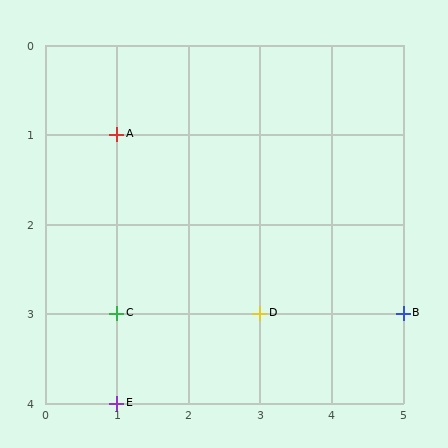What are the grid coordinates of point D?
Point D is at grid coordinates (3, 3).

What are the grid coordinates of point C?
Point C is at grid coordinates (1, 3).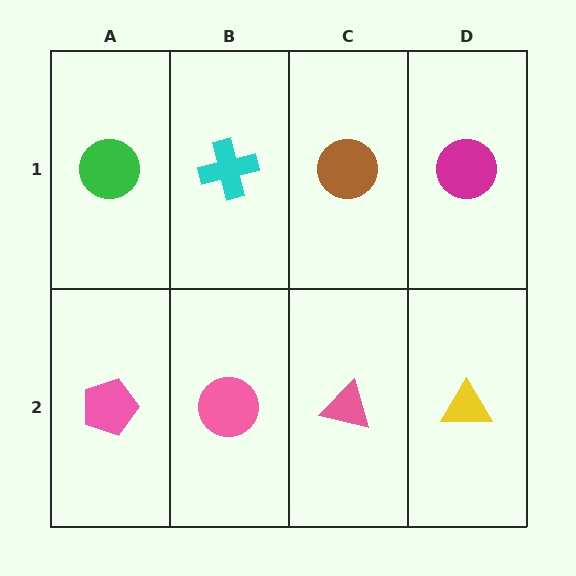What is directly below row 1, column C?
A pink triangle.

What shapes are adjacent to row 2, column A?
A green circle (row 1, column A), a pink circle (row 2, column B).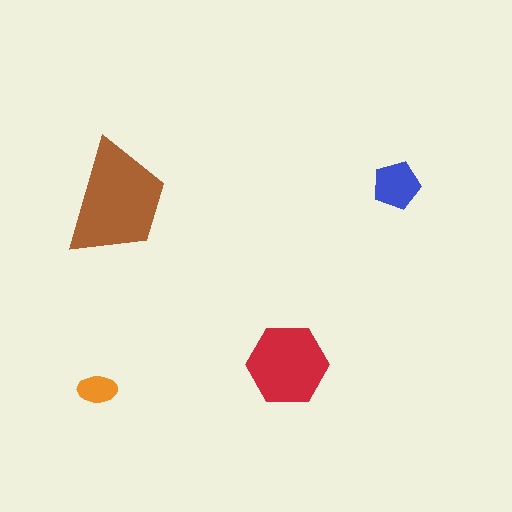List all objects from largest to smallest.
The brown trapezoid, the red hexagon, the blue pentagon, the orange ellipse.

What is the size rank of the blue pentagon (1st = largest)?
3rd.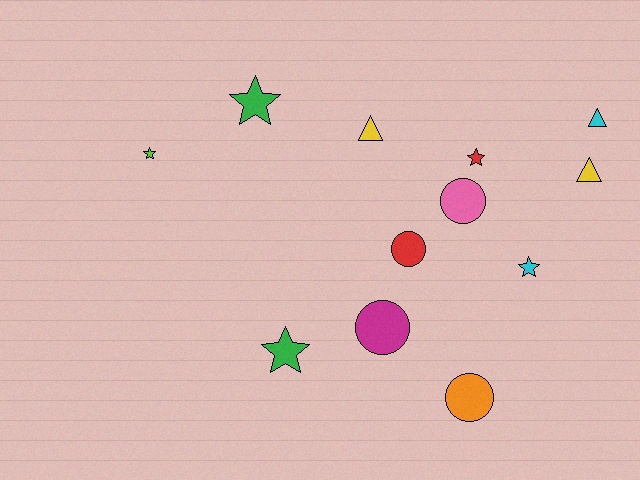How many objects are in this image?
There are 12 objects.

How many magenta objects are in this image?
There is 1 magenta object.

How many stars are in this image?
There are 5 stars.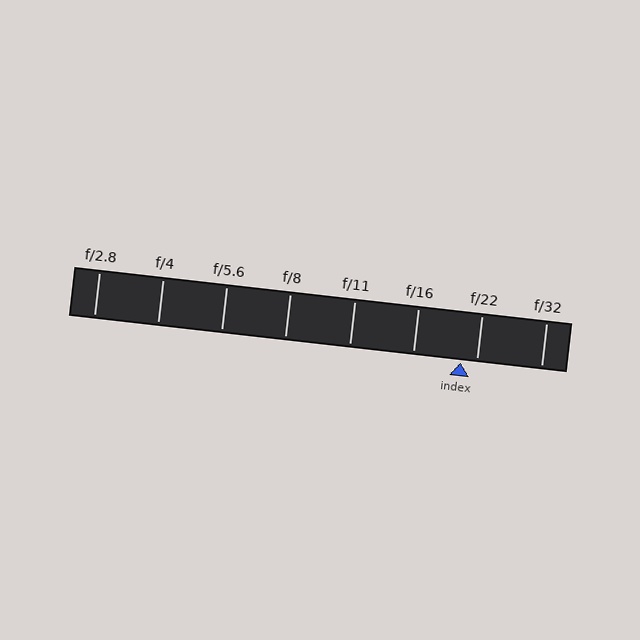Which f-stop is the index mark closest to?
The index mark is closest to f/22.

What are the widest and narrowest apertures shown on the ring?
The widest aperture shown is f/2.8 and the narrowest is f/32.